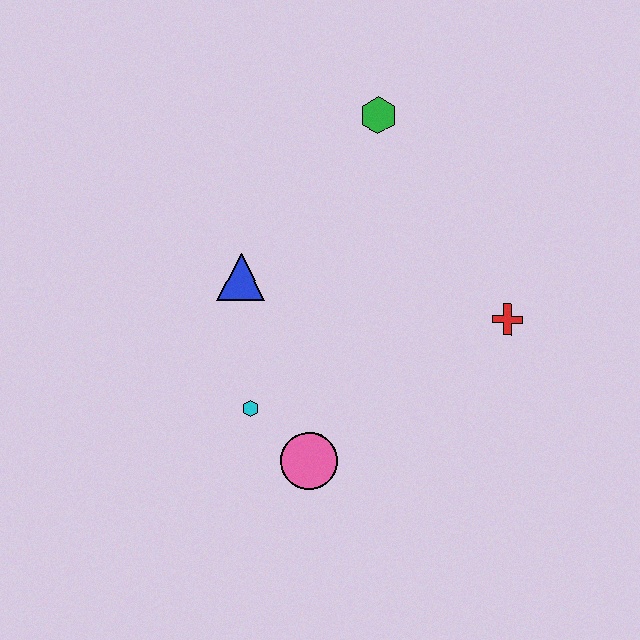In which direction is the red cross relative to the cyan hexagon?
The red cross is to the right of the cyan hexagon.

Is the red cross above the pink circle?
Yes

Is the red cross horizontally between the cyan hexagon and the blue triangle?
No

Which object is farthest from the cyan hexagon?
The green hexagon is farthest from the cyan hexagon.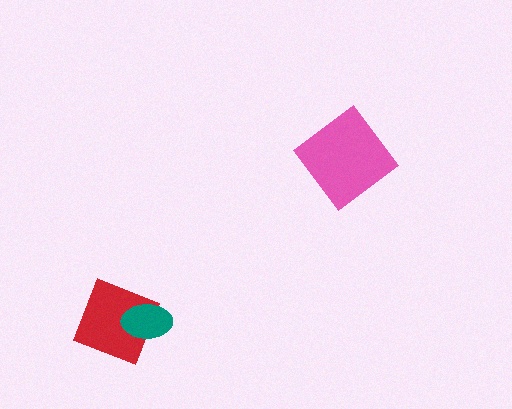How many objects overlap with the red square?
1 object overlaps with the red square.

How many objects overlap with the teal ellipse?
1 object overlaps with the teal ellipse.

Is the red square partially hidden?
Yes, it is partially covered by another shape.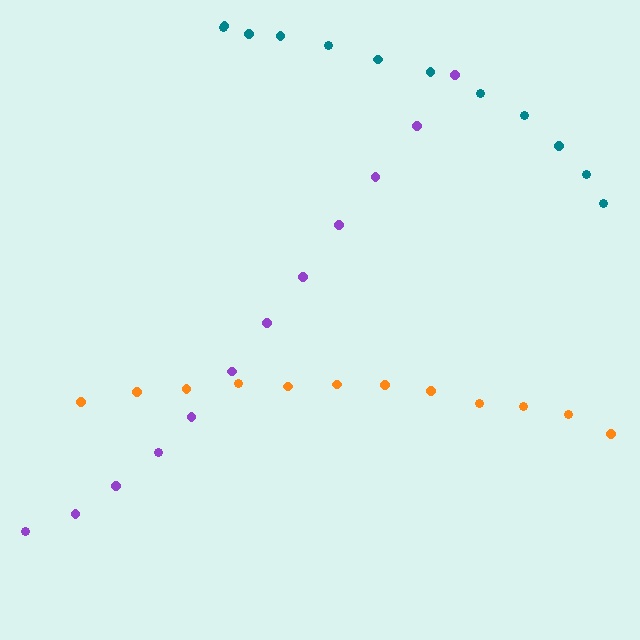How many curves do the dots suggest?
There are 3 distinct paths.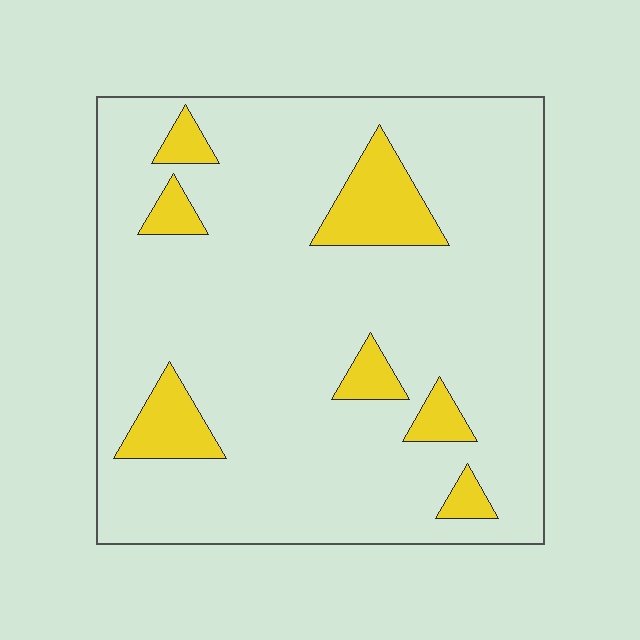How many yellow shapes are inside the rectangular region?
7.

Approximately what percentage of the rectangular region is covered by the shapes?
Approximately 15%.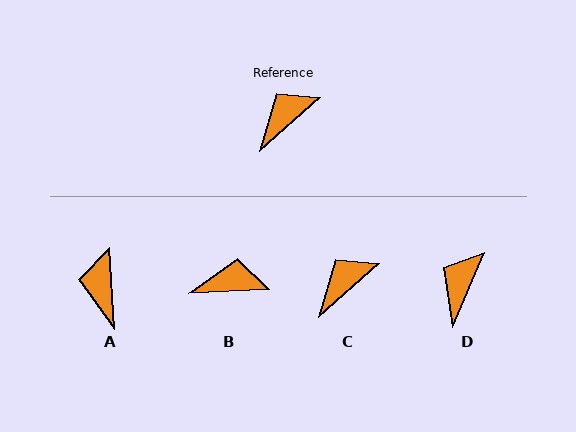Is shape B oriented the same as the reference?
No, it is off by about 39 degrees.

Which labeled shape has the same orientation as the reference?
C.